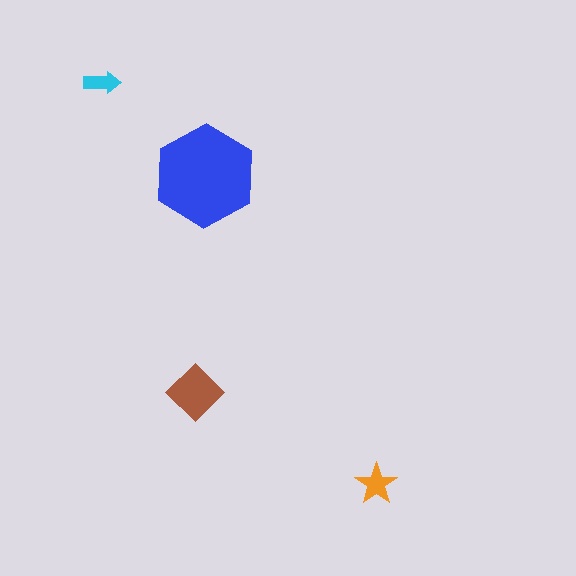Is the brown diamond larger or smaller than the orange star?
Larger.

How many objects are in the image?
There are 4 objects in the image.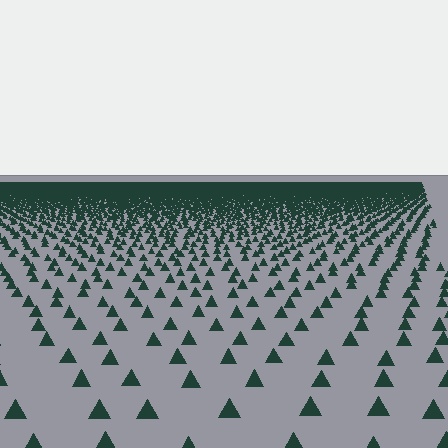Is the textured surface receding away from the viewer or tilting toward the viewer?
The surface is receding away from the viewer. Texture elements get smaller and denser toward the top.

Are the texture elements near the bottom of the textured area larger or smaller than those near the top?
Larger. Near the bottom, elements are closer to the viewer and appear at a bigger on-screen size.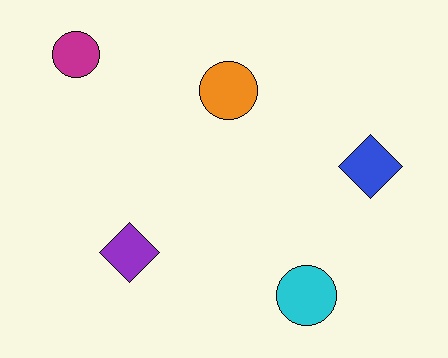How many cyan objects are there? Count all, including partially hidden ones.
There is 1 cyan object.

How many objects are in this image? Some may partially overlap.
There are 5 objects.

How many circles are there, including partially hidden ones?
There are 3 circles.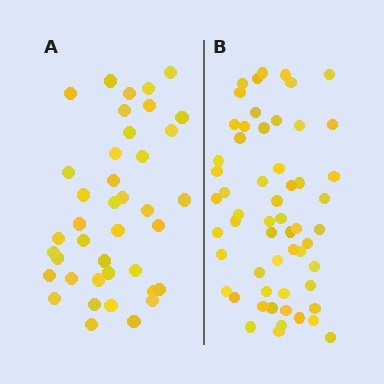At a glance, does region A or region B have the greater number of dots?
Region B (the right region) has more dots.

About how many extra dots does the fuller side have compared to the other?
Region B has approximately 15 more dots than region A.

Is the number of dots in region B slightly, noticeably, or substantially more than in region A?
Region B has noticeably more, but not dramatically so. The ratio is roughly 1.4 to 1.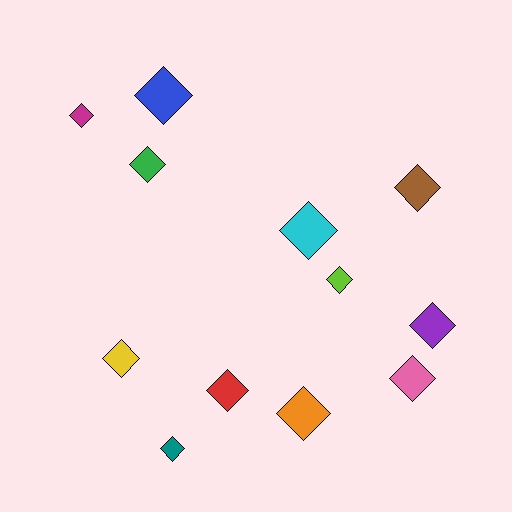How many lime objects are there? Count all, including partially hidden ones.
There is 1 lime object.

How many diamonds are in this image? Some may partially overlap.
There are 12 diamonds.